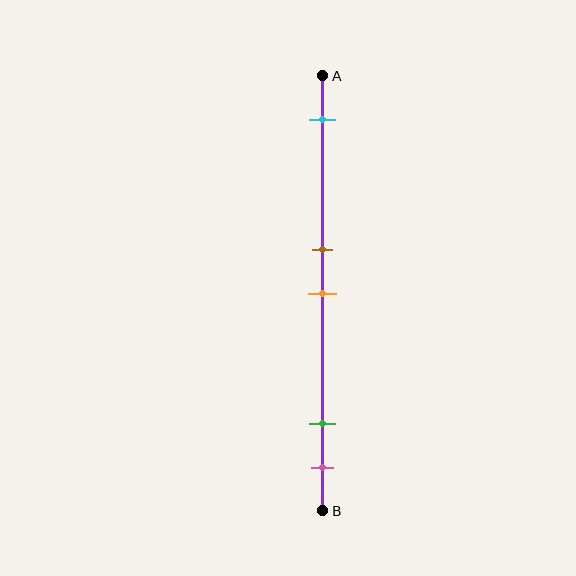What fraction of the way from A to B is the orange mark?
The orange mark is approximately 50% (0.5) of the way from A to B.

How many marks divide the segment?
There are 5 marks dividing the segment.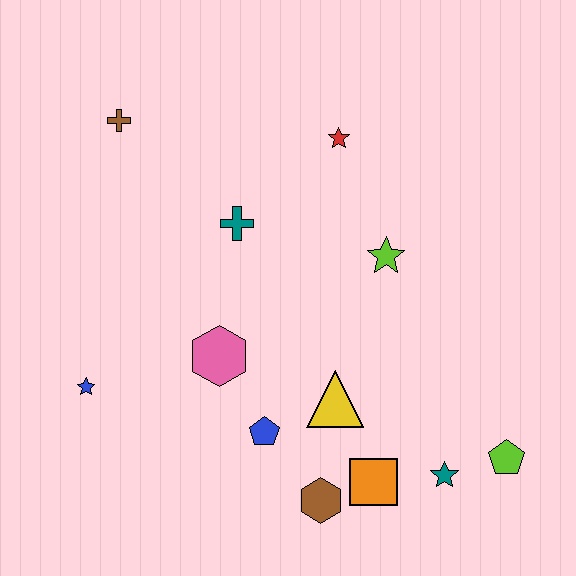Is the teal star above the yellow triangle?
No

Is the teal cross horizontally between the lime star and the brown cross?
Yes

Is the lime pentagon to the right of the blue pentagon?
Yes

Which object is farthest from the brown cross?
The lime pentagon is farthest from the brown cross.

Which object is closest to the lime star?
The red star is closest to the lime star.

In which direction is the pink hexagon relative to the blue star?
The pink hexagon is to the right of the blue star.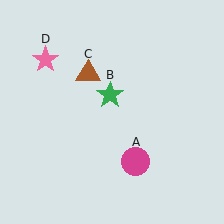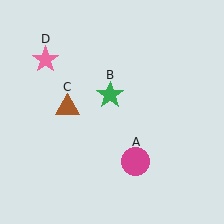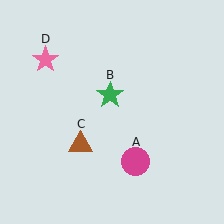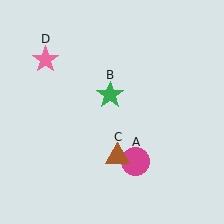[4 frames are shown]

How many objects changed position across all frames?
1 object changed position: brown triangle (object C).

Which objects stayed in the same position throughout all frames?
Magenta circle (object A) and green star (object B) and pink star (object D) remained stationary.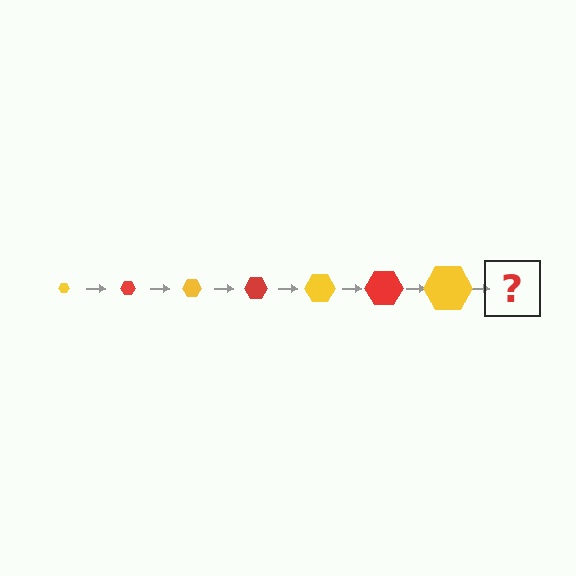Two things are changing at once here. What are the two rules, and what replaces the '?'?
The two rules are that the hexagon grows larger each step and the color cycles through yellow and red. The '?' should be a red hexagon, larger than the previous one.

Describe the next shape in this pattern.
It should be a red hexagon, larger than the previous one.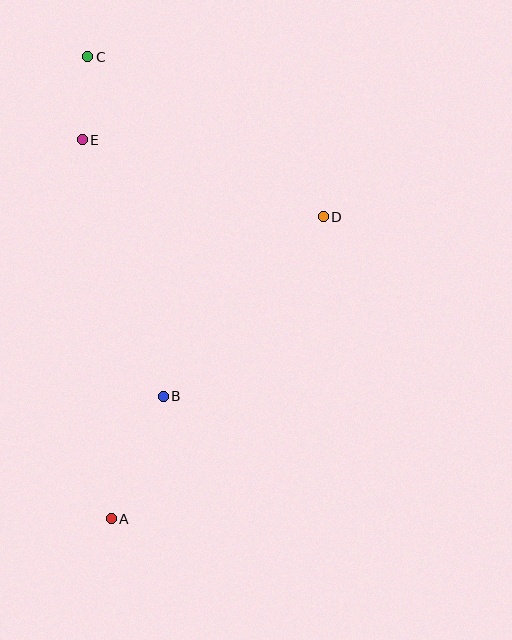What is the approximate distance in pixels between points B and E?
The distance between B and E is approximately 269 pixels.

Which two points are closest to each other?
Points C and E are closest to each other.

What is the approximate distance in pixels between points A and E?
The distance between A and E is approximately 380 pixels.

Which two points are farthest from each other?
Points A and C are farthest from each other.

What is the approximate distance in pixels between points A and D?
The distance between A and D is approximately 369 pixels.